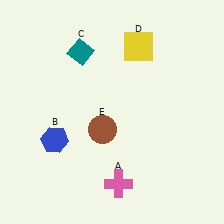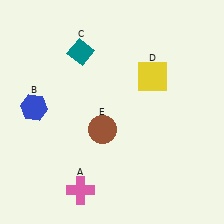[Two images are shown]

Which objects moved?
The objects that moved are: the pink cross (A), the blue hexagon (B), the yellow square (D).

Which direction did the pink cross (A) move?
The pink cross (A) moved left.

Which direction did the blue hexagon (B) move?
The blue hexagon (B) moved up.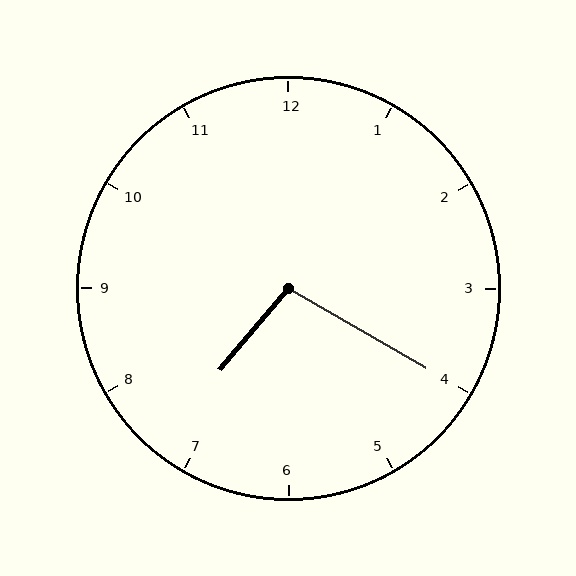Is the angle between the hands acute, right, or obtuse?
It is obtuse.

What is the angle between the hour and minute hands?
Approximately 100 degrees.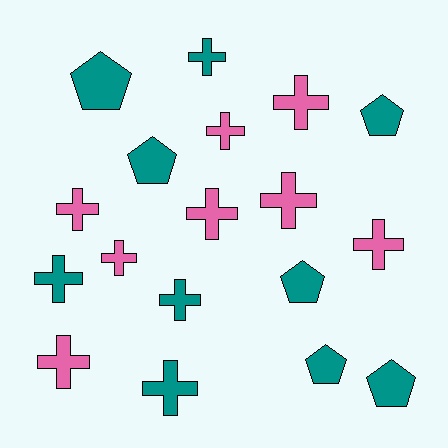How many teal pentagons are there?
There are 6 teal pentagons.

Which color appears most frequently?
Teal, with 10 objects.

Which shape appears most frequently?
Cross, with 12 objects.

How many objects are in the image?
There are 18 objects.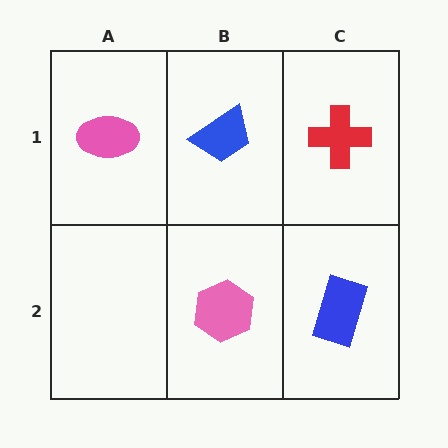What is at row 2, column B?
A pink hexagon.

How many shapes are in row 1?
3 shapes.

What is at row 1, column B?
A blue trapezoid.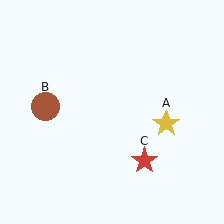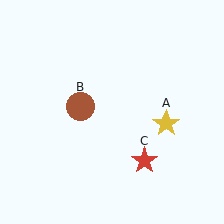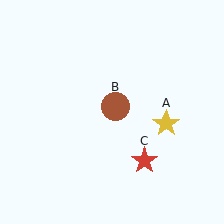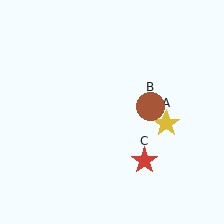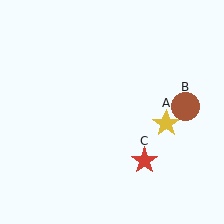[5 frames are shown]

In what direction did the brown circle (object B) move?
The brown circle (object B) moved right.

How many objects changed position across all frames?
1 object changed position: brown circle (object B).